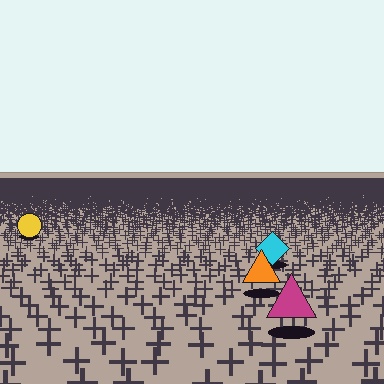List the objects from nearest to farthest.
From nearest to farthest: the magenta triangle, the orange triangle, the cyan diamond, the yellow circle.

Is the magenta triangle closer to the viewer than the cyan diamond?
Yes. The magenta triangle is closer — you can tell from the texture gradient: the ground texture is coarser near it.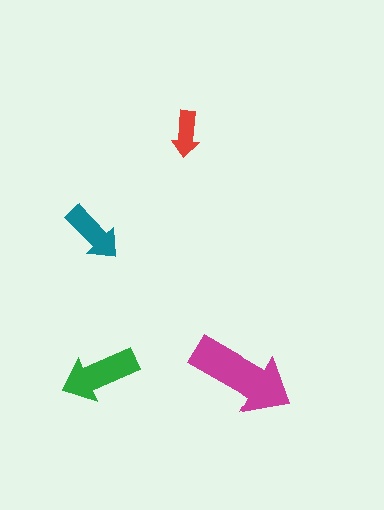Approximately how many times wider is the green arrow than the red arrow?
About 1.5 times wider.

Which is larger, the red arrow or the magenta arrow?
The magenta one.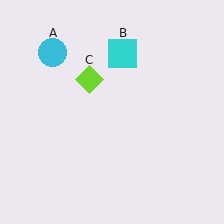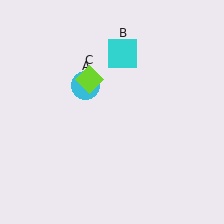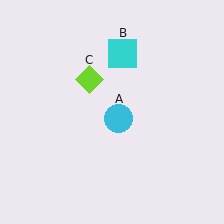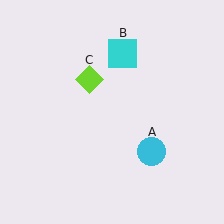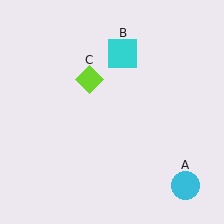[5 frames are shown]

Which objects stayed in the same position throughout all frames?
Cyan square (object B) and lime diamond (object C) remained stationary.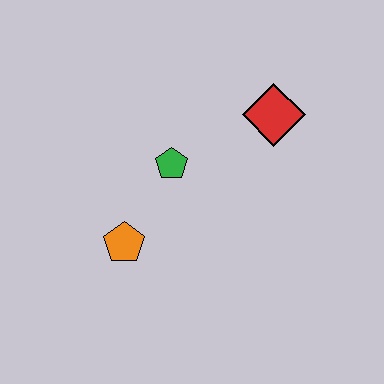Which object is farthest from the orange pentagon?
The red diamond is farthest from the orange pentagon.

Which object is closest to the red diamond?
The green pentagon is closest to the red diamond.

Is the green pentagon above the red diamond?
No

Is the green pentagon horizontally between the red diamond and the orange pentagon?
Yes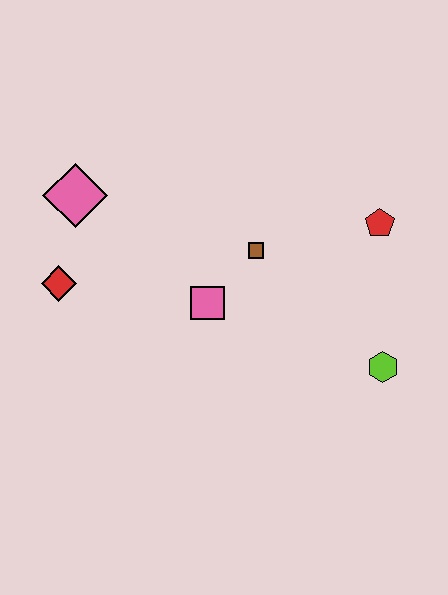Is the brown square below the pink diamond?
Yes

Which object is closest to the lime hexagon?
The red pentagon is closest to the lime hexagon.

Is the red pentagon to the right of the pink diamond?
Yes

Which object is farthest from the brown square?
The red diamond is farthest from the brown square.